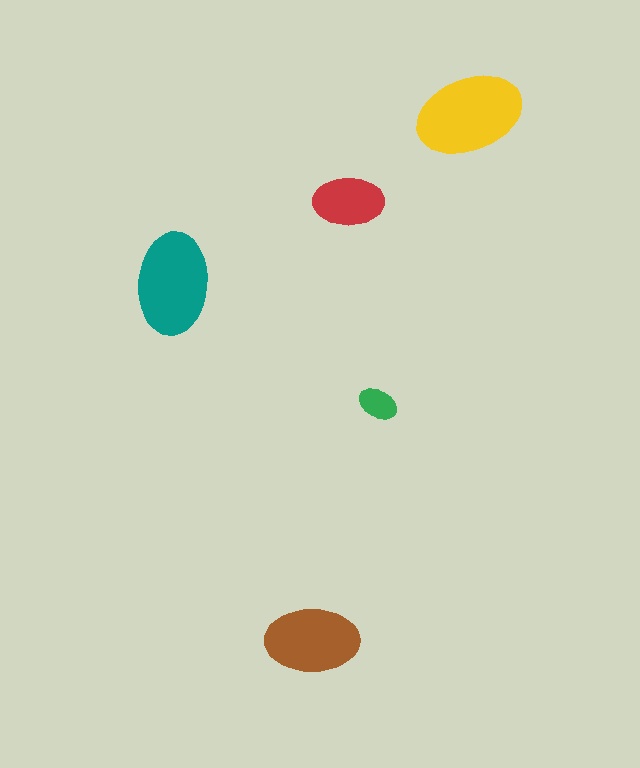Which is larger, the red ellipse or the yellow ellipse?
The yellow one.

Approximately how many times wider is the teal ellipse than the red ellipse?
About 1.5 times wider.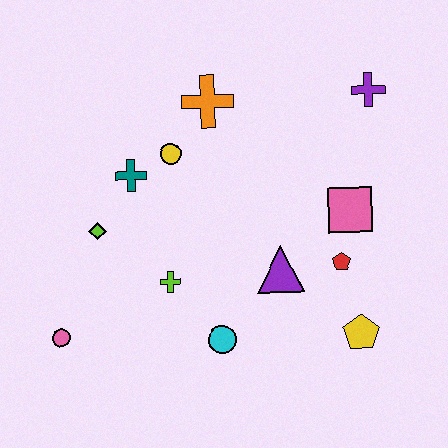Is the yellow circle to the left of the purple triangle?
Yes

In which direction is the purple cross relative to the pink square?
The purple cross is above the pink square.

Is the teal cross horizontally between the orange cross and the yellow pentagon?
No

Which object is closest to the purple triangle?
The red pentagon is closest to the purple triangle.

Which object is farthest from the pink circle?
The purple cross is farthest from the pink circle.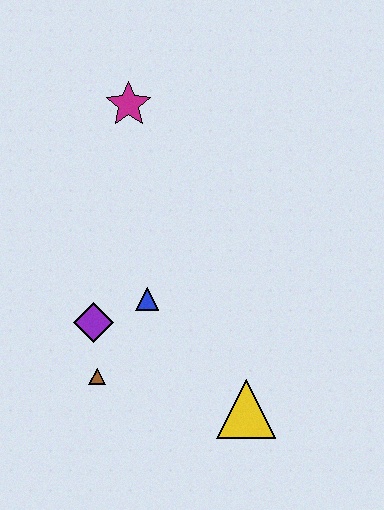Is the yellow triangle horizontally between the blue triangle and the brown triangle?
No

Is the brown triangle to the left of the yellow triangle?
Yes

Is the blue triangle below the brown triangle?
No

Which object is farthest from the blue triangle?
The magenta star is farthest from the blue triangle.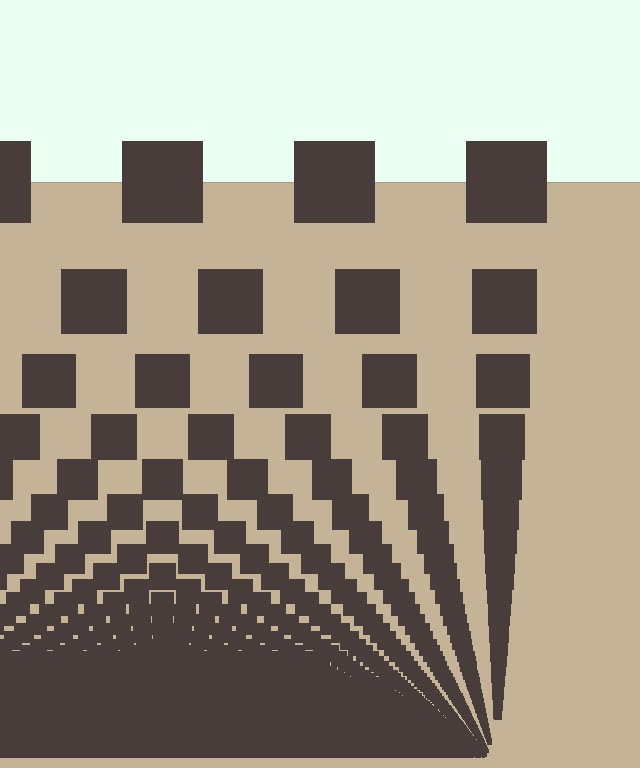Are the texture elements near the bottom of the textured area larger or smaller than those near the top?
Smaller. The gradient is inverted — elements near the bottom are smaller and denser.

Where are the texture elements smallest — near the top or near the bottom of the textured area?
Near the bottom.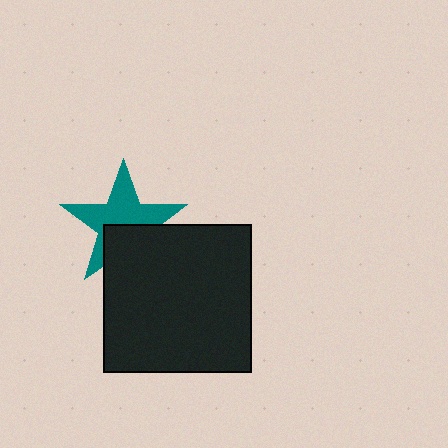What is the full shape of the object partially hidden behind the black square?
The partially hidden object is a teal star.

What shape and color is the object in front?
The object in front is a black square.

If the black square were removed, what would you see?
You would see the complete teal star.